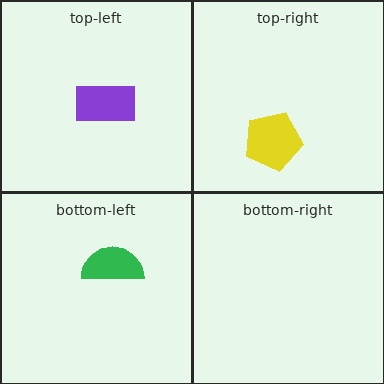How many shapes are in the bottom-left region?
1.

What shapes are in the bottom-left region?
The green semicircle.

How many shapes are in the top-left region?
1.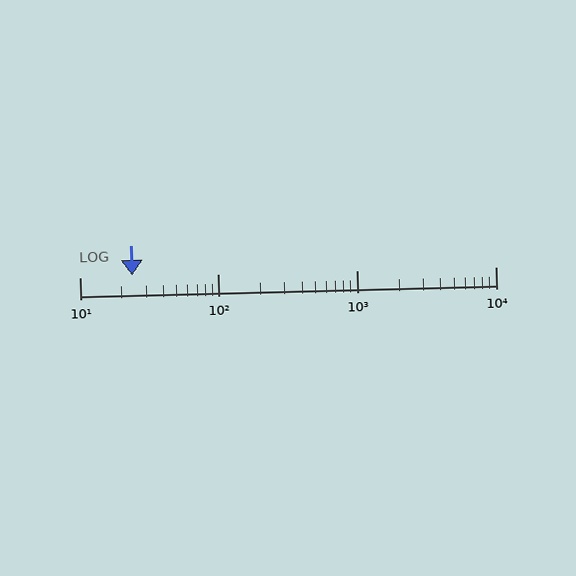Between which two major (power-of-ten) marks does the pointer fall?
The pointer is between 10 and 100.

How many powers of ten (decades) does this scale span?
The scale spans 3 decades, from 10 to 10000.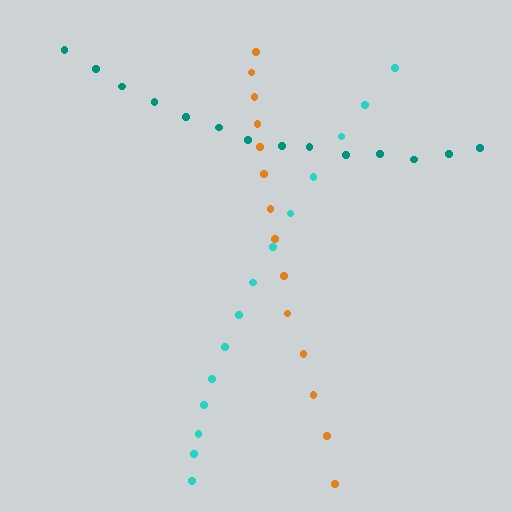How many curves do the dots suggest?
There are 3 distinct paths.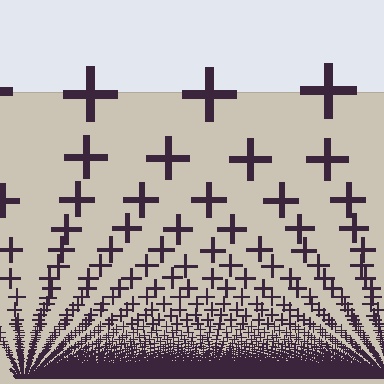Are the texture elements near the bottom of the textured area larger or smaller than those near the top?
Smaller. The gradient is inverted — elements near the bottom are smaller and denser.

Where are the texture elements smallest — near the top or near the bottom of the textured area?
Near the bottom.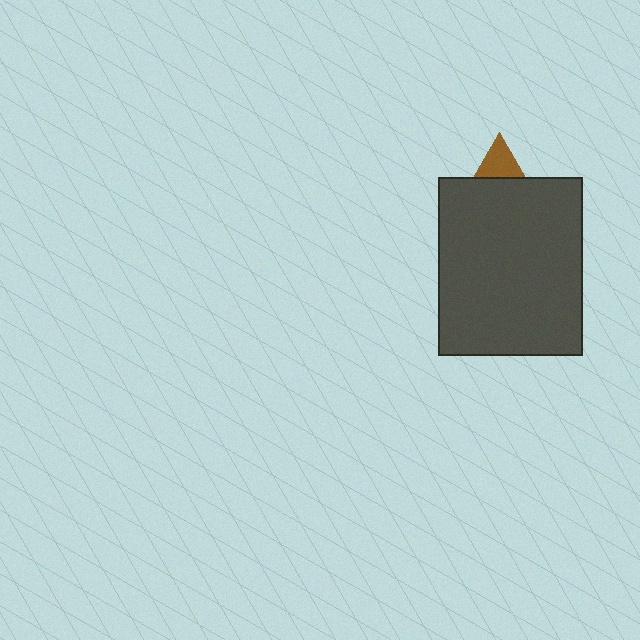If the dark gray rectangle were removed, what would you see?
You would see the complete brown triangle.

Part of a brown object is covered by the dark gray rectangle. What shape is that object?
It is a triangle.